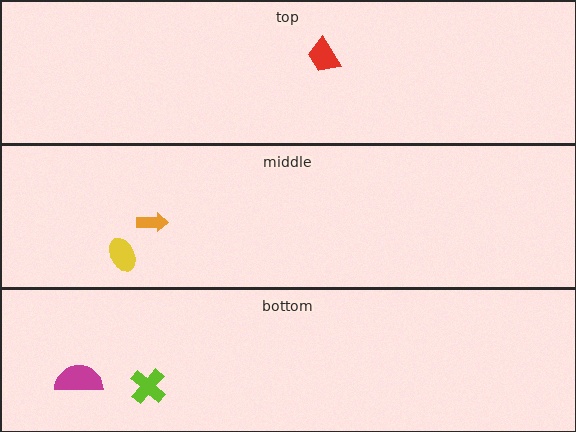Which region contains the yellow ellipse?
The middle region.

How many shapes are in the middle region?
2.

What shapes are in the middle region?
The orange arrow, the yellow ellipse.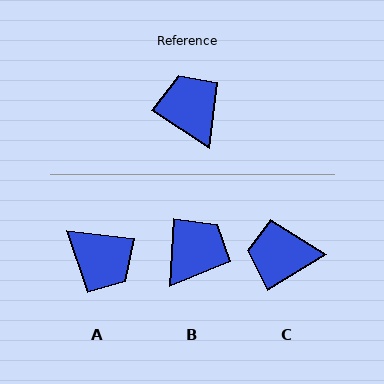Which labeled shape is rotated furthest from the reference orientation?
A, about 154 degrees away.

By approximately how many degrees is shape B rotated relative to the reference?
Approximately 60 degrees clockwise.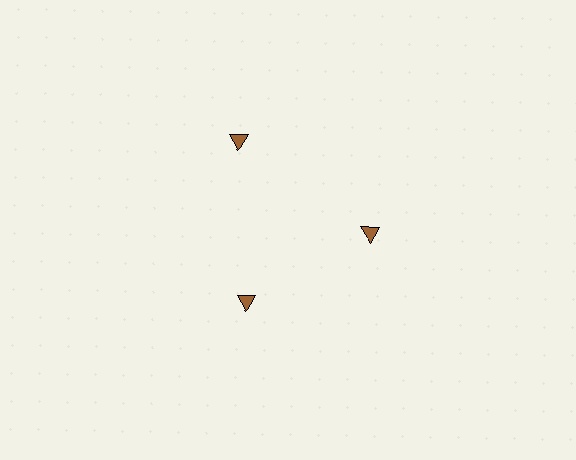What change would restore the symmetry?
The symmetry would be restored by moving it inward, back onto the ring so that all 3 triangles sit at equal angles and equal distance from the center.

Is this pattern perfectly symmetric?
No. The 3 brown triangles are arranged in a ring, but one element near the 11 o'clock position is pushed outward from the center, breaking the 3-fold rotational symmetry.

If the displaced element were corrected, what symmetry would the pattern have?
It would have 3-fold rotational symmetry — the pattern would map onto itself every 120 degrees.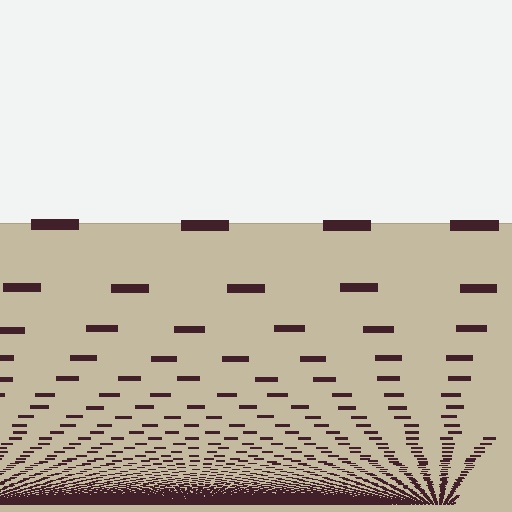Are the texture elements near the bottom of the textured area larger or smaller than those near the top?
Smaller. The gradient is inverted — elements near the bottom are smaller and denser.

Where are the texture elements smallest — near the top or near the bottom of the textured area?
Near the bottom.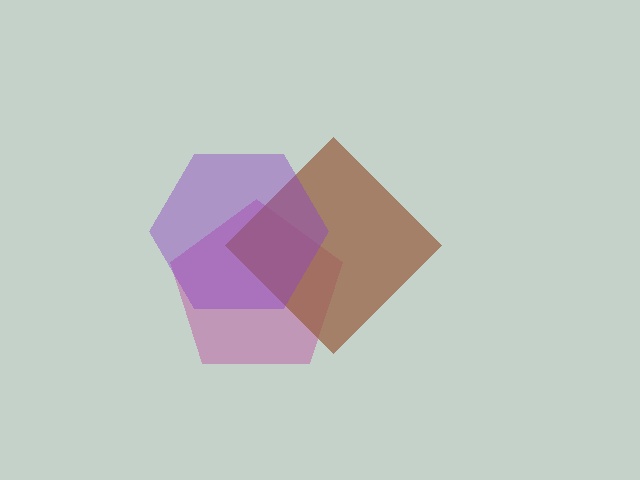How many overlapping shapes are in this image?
There are 3 overlapping shapes in the image.